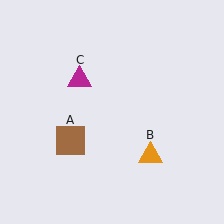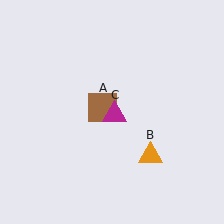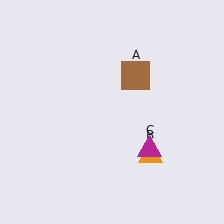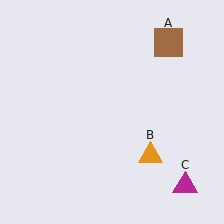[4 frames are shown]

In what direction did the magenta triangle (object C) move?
The magenta triangle (object C) moved down and to the right.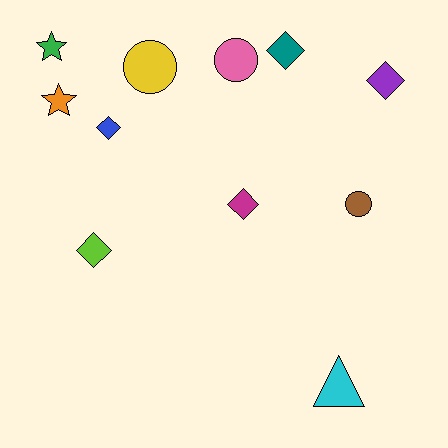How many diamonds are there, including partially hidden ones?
There are 5 diamonds.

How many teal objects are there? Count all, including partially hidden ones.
There is 1 teal object.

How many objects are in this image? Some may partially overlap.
There are 11 objects.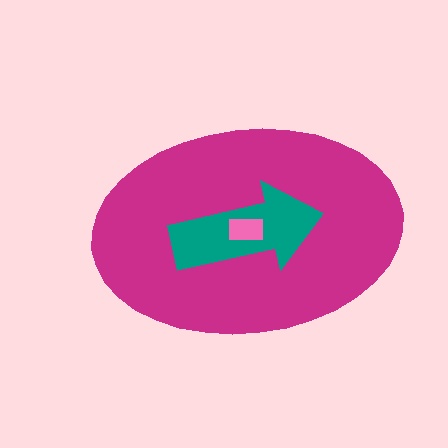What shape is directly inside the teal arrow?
The pink rectangle.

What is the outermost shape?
The magenta ellipse.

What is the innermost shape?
The pink rectangle.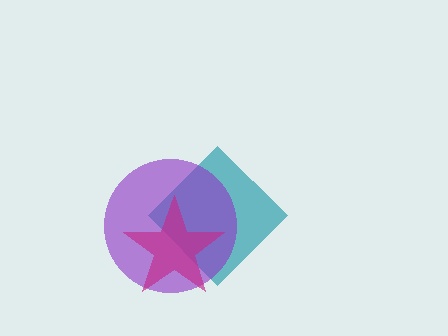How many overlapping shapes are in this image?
There are 3 overlapping shapes in the image.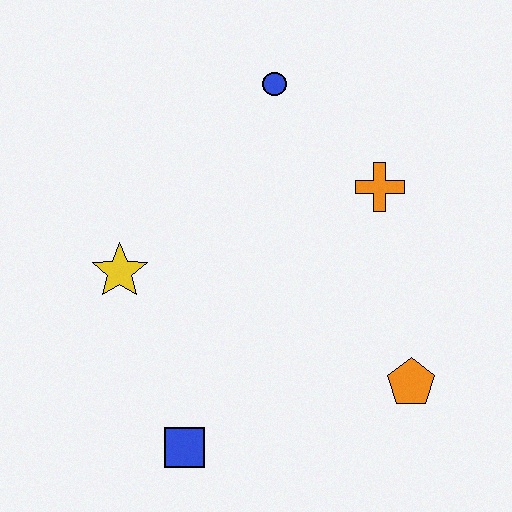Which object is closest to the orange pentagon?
The orange cross is closest to the orange pentagon.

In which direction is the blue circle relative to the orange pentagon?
The blue circle is above the orange pentagon.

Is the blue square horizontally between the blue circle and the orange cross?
No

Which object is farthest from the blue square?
The blue circle is farthest from the blue square.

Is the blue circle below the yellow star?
No